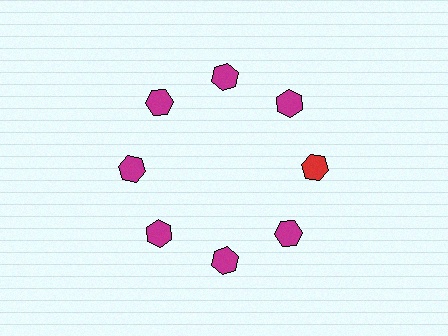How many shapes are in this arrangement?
There are 8 shapes arranged in a ring pattern.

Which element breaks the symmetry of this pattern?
The red hexagon at roughly the 3 o'clock position breaks the symmetry. All other shapes are magenta hexagons.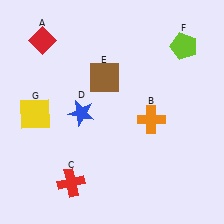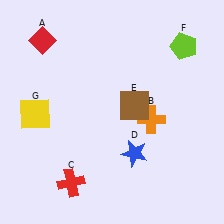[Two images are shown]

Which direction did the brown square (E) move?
The brown square (E) moved right.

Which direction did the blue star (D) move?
The blue star (D) moved right.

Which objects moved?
The objects that moved are: the blue star (D), the brown square (E).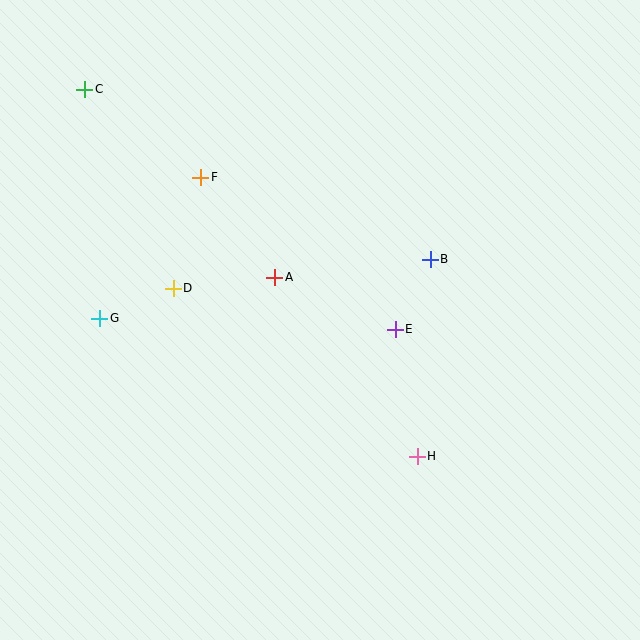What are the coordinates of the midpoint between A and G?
The midpoint between A and G is at (187, 298).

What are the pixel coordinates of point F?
Point F is at (201, 177).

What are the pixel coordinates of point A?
Point A is at (275, 277).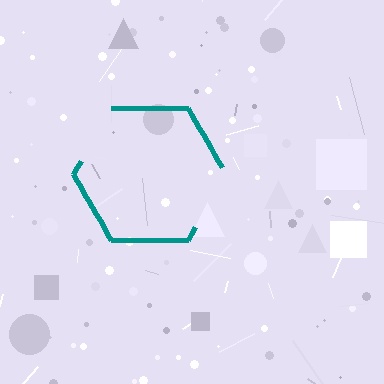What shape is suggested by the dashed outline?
The dashed outline suggests a hexagon.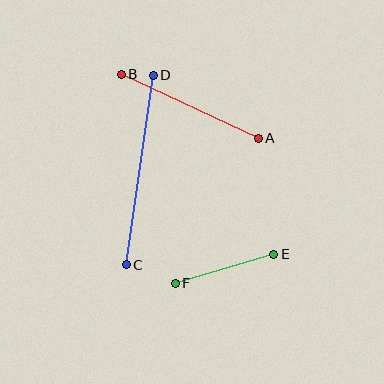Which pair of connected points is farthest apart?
Points C and D are farthest apart.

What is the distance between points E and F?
The distance is approximately 103 pixels.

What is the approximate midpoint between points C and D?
The midpoint is at approximately (140, 170) pixels.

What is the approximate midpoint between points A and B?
The midpoint is at approximately (190, 106) pixels.